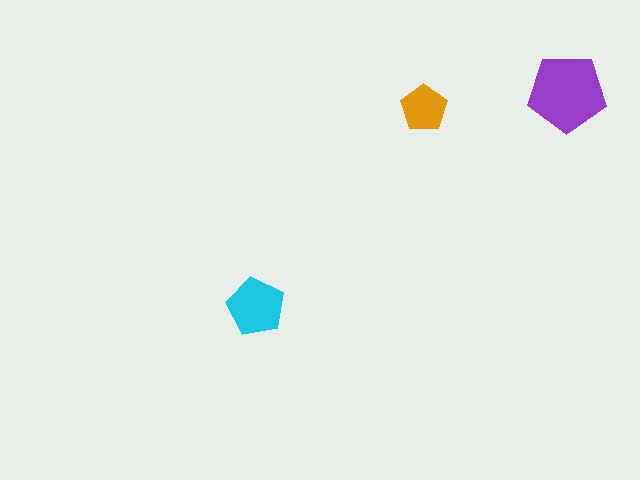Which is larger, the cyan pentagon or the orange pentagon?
The cyan one.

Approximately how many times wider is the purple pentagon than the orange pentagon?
About 1.5 times wider.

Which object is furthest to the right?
The purple pentagon is rightmost.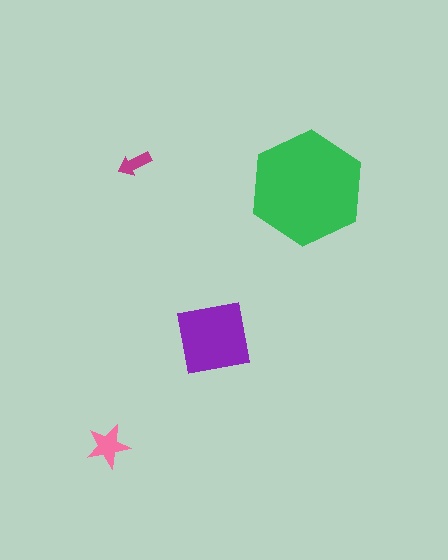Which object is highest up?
The magenta arrow is topmost.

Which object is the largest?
The green hexagon.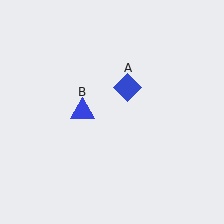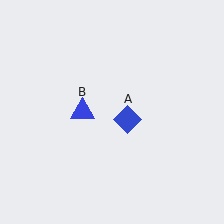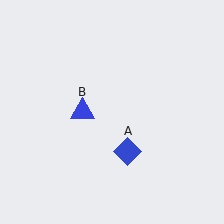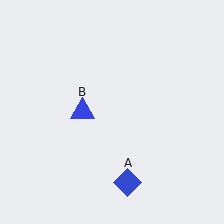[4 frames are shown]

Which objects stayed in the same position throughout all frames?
Blue triangle (object B) remained stationary.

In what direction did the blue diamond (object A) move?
The blue diamond (object A) moved down.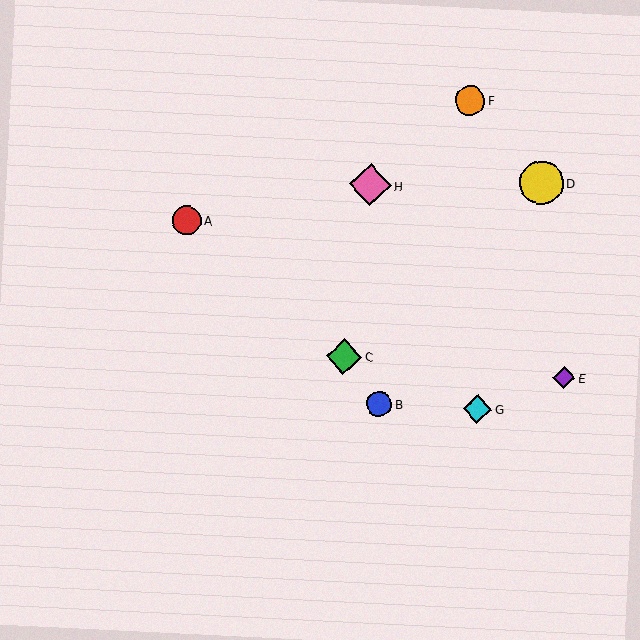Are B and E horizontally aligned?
No, B is at y≈404 and E is at y≈378.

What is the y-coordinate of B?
Object B is at y≈404.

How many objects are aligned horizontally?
2 objects (B, G) are aligned horizontally.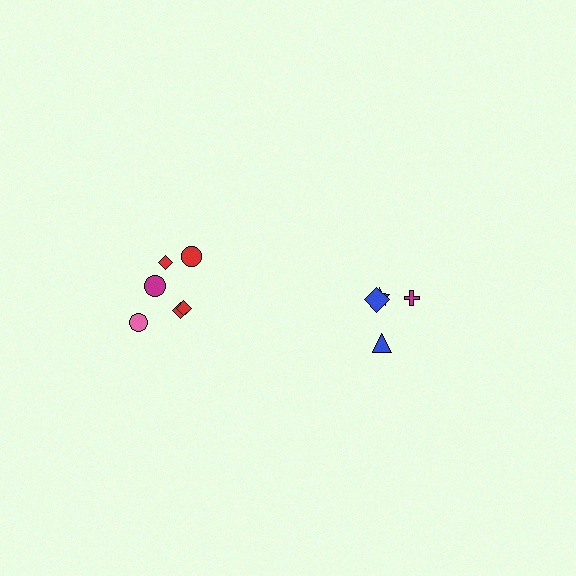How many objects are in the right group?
There are 4 objects.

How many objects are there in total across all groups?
There are 10 objects.